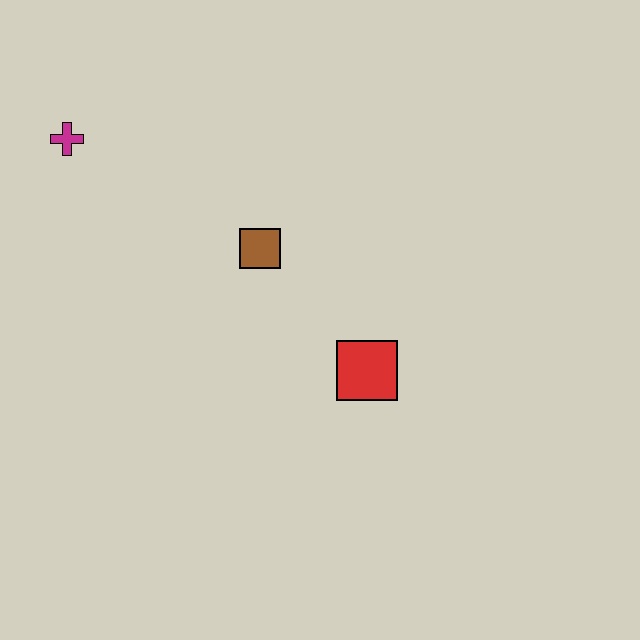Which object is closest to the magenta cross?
The brown square is closest to the magenta cross.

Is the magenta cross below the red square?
No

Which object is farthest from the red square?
The magenta cross is farthest from the red square.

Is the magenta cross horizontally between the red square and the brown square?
No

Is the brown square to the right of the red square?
No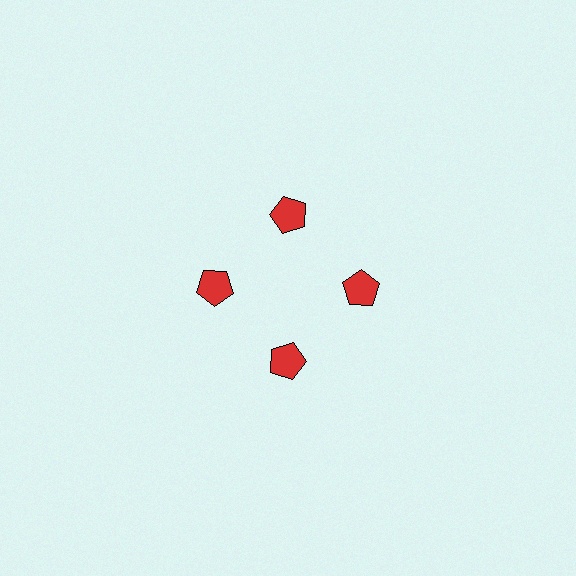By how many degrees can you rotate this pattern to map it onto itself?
The pattern maps onto itself every 90 degrees of rotation.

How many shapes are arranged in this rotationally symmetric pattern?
There are 4 shapes, arranged in 4 groups of 1.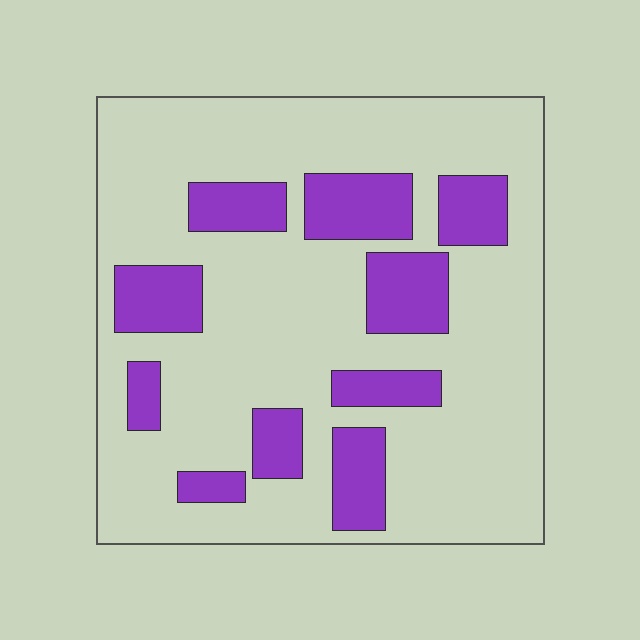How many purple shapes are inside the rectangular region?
10.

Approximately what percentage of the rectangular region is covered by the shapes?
Approximately 25%.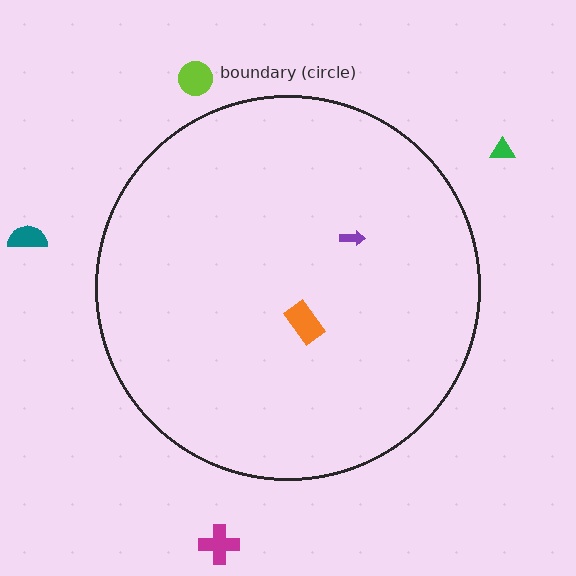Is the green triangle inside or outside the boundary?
Outside.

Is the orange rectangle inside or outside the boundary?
Inside.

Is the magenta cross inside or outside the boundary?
Outside.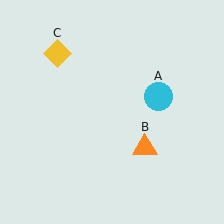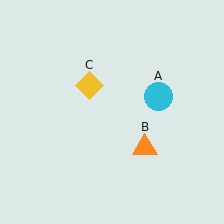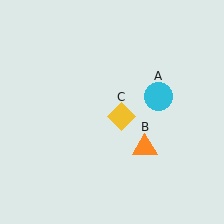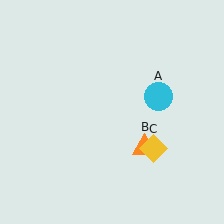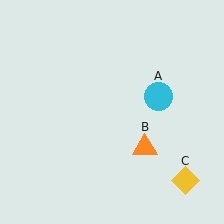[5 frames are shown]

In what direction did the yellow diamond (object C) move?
The yellow diamond (object C) moved down and to the right.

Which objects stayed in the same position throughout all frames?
Cyan circle (object A) and orange triangle (object B) remained stationary.